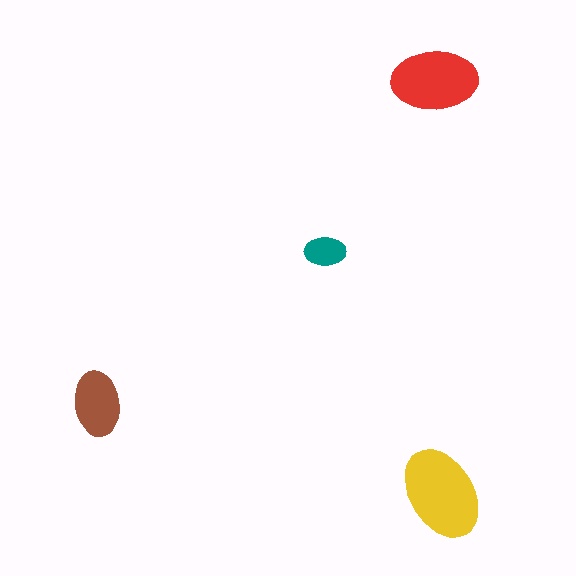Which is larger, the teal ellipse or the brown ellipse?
The brown one.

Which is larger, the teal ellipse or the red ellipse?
The red one.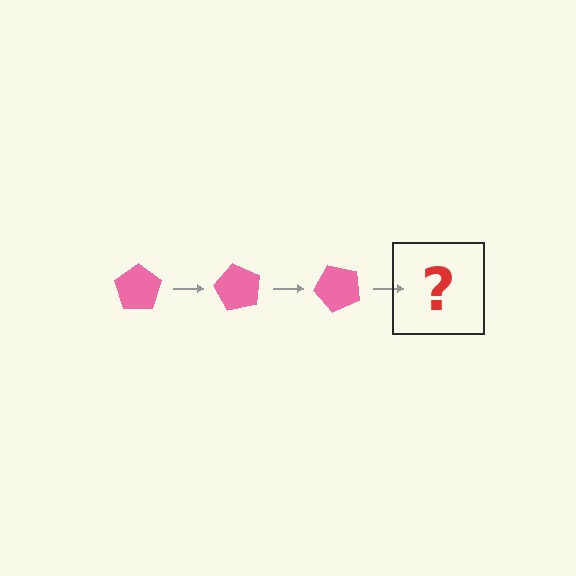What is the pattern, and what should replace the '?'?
The pattern is that the pentagon rotates 60 degrees each step. The '?' should be a pink pentagon rotated 180 degrees.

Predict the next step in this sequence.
The next step is a pink pentagon rotated 180 degrees.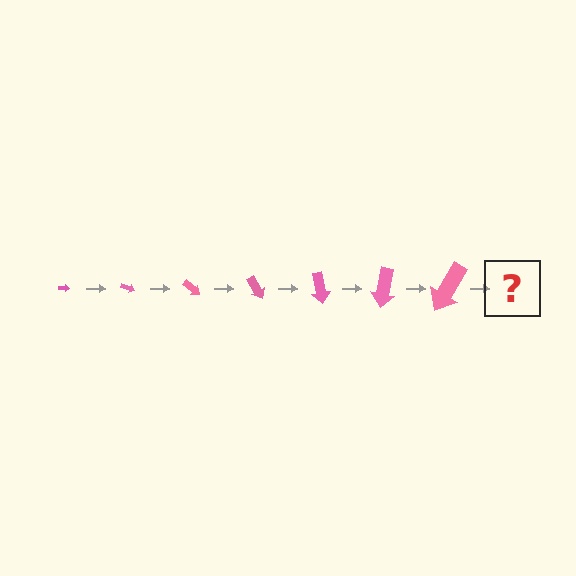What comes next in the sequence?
The next element should be an arrow, larger than the previous one and rotated 140 degrees from the start.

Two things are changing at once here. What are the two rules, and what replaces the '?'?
The two rules are that the arrow grows larger each step and it rotates 20 degrees each step. The '?' should be an arrow, larger than the previous one and rotated 140 degrees from the start.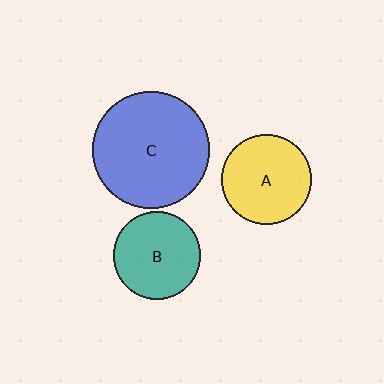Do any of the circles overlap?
No, none of the circles overlap.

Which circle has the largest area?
Circle C (blue).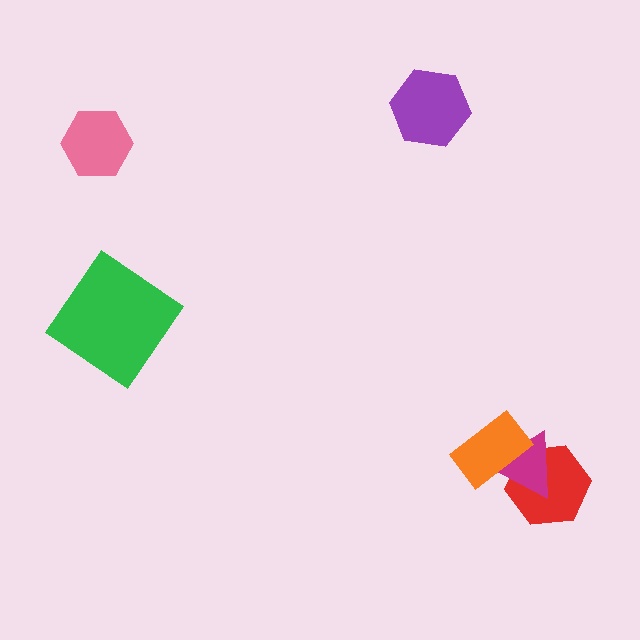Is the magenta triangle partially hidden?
Yes, it is partially covered by another shape.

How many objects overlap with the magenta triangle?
2 objects overlap with the magenta triangle.